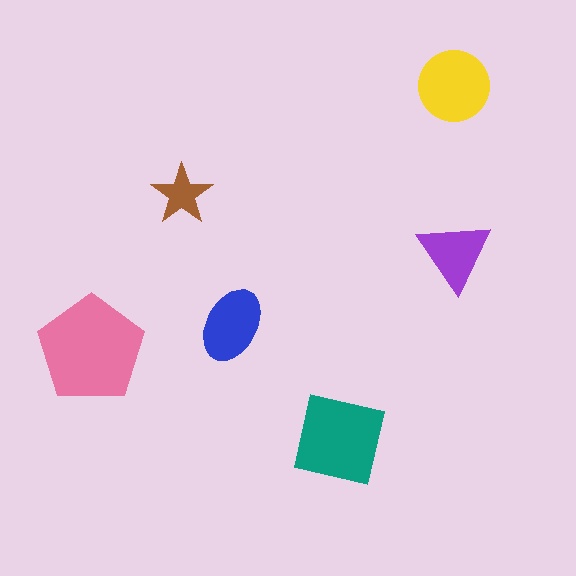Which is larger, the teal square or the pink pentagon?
The pink pentagon.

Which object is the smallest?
The brown star.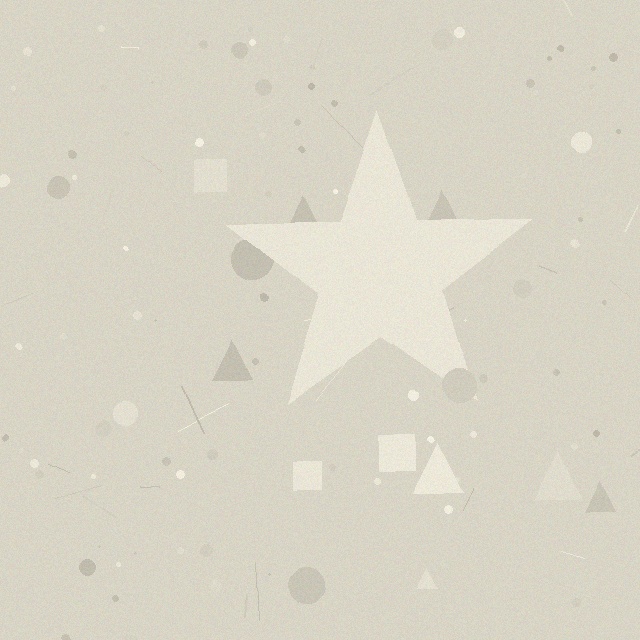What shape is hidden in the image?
A star is hidden in the image.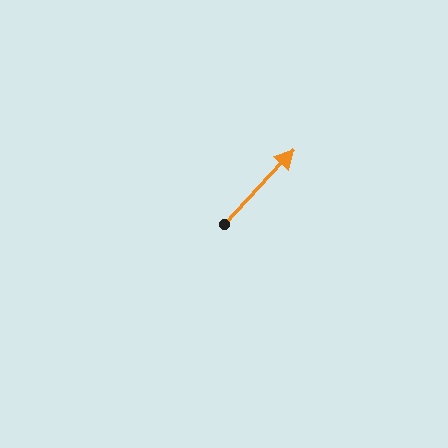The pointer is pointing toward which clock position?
Roughly 1 o'clock.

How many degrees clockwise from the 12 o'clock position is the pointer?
Approximately 43 degrees.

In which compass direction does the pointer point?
Northeast.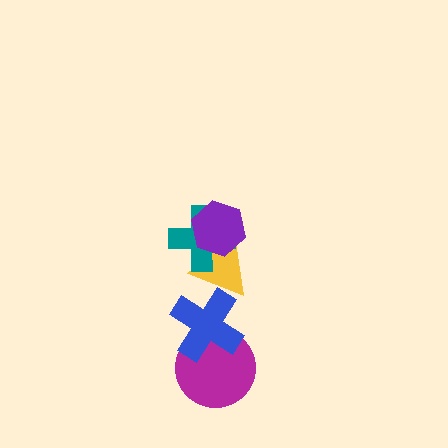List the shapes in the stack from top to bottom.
From top to bottom: the purple hexagon, the teal cross, the yellow triangle, the blue cross, the magenta circle.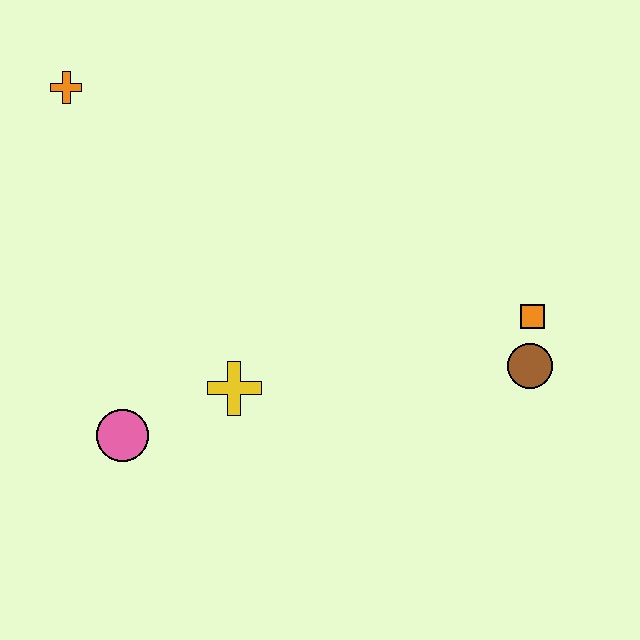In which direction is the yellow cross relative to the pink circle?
The yellow cross is to the right of the pink circle.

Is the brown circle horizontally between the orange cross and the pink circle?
No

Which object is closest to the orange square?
The brown circle is closest to the orange square.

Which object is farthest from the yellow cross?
The orange cross is farthest from the yellow cross.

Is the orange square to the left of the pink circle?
No